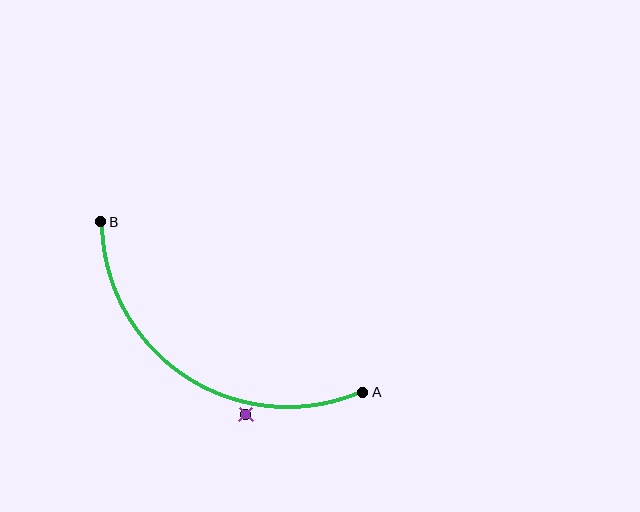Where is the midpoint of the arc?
The arc midpoint is the point on the curve farthest from the straight line joining A and B. It sits below that line.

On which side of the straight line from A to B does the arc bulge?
The arc bulges below the straight line connecting A and B.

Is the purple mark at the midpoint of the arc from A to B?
No — the purple mark does not lie on the arc at all. It sits slightly outside the curve.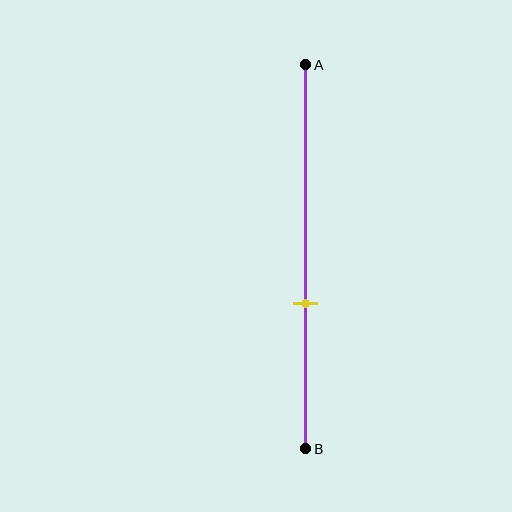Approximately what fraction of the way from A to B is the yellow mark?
The yellow mark is approximately 60% of the way from A to B.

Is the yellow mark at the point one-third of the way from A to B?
No, the mark is at about 60% from A, not at the 33% one-third point.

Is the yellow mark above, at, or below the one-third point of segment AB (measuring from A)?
The yellow mark is below the one-third point of segment AB.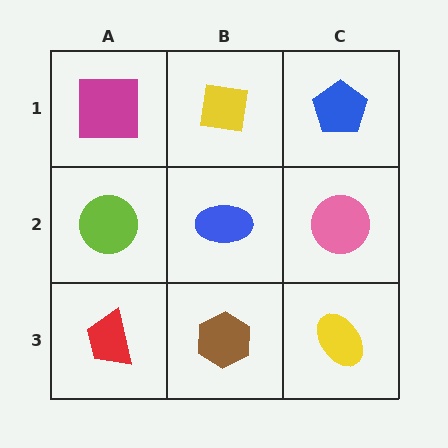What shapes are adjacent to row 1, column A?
A lime circle (row 2, column A), a yellow square (row 1, column B).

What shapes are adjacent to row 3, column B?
A blue ellipse (row 2, column B), a red trapezoid (row 3, column A), a yellow ellipse (row 3, column C).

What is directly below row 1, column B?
A blue ellipse.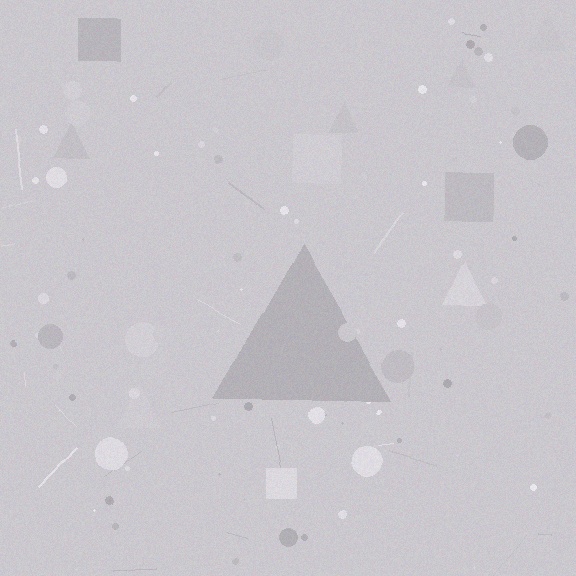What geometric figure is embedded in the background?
A triangle is embedded in the background.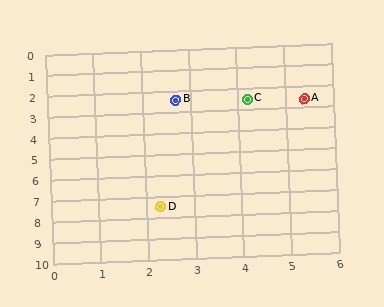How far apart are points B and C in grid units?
Points B and C are about 1.5 grid units apart.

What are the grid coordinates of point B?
Point B is at approximately (2.7, 2.4).